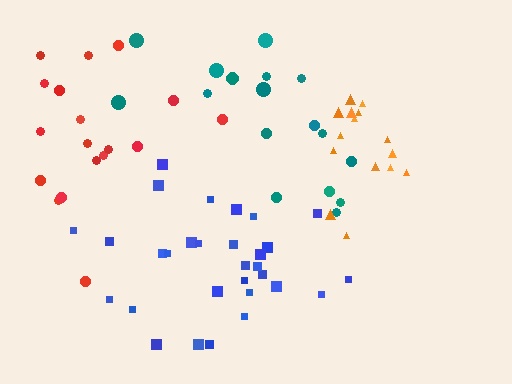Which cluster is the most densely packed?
Orange.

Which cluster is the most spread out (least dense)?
Red.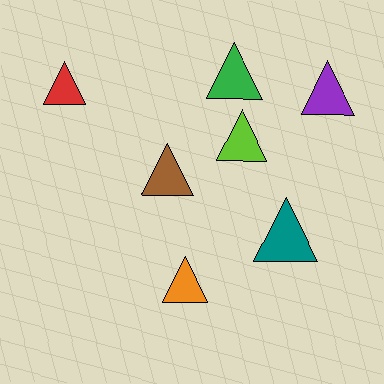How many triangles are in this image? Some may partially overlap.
There are 7 triangles.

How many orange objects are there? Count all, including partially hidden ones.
There is 1 orange object.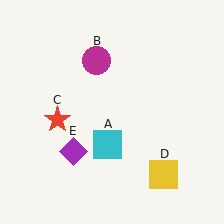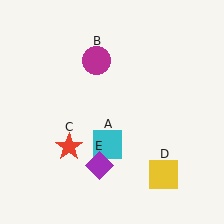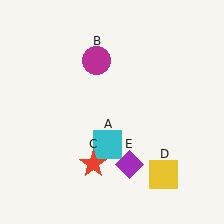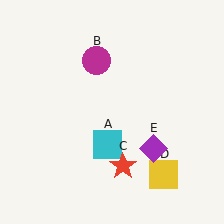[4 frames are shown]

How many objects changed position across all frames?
2 objects changed position: red star (object C), purple diamond (object E).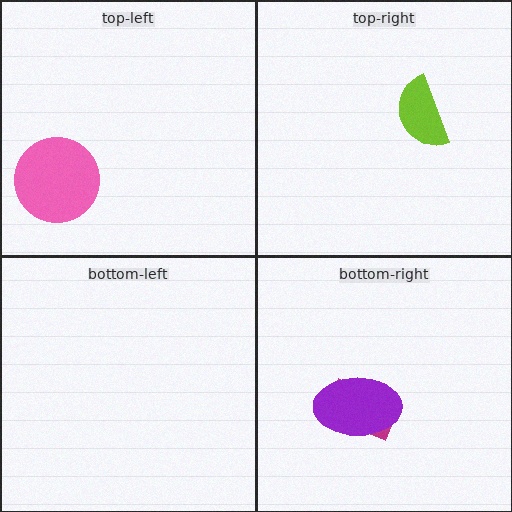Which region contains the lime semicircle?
The top-right region.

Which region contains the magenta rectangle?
The bottom-right region.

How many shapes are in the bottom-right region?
2.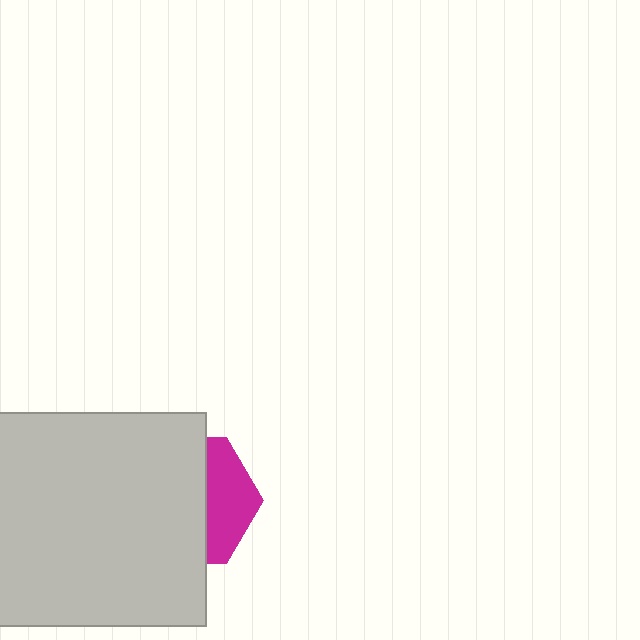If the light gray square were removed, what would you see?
You would see the complete magenta hexagon.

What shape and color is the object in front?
The object in front is a light gray square.